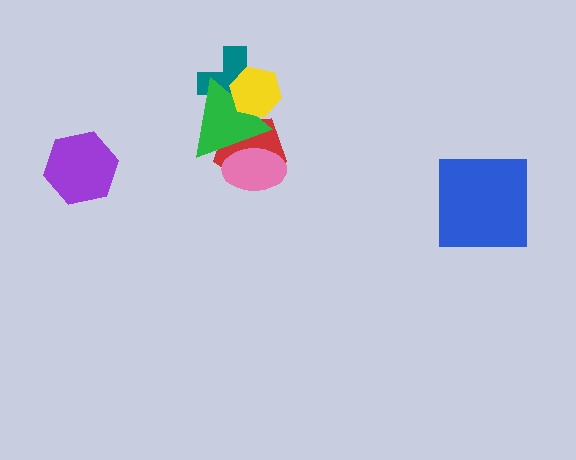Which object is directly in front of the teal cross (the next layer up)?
The green triangle is directly in front of the teal cross.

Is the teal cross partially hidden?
Yes, it is partially covered by another shape.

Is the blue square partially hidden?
No, no other shape covers it.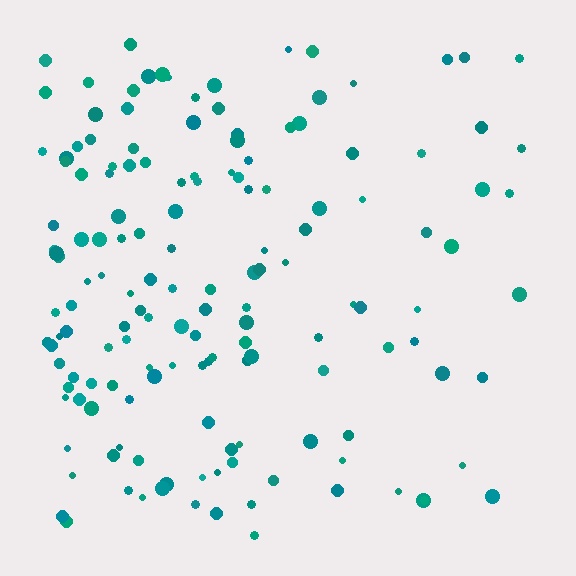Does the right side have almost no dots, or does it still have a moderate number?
Still a moderate number, just noticeably fewer than the left.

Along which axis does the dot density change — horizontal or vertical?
Horizontal.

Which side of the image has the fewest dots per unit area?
The right.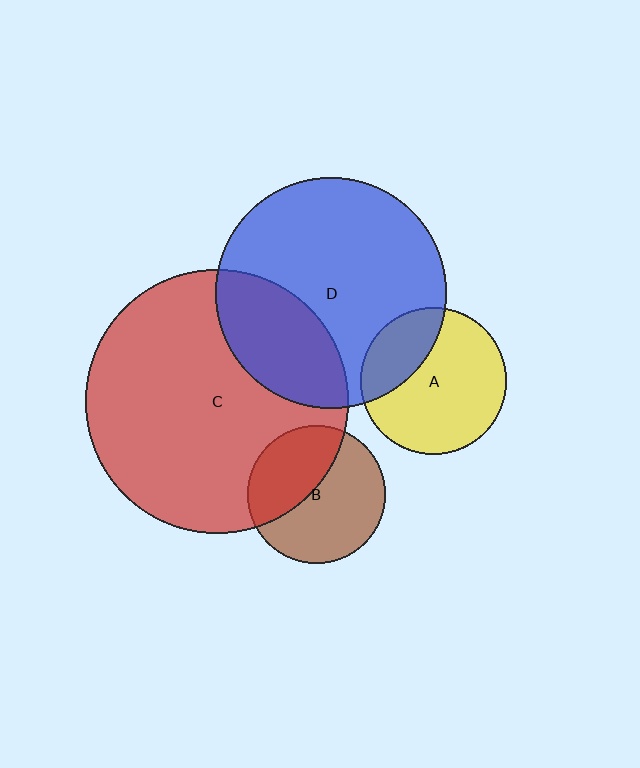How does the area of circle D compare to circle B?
Approximately 2.8 times.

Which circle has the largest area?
Circle C (red).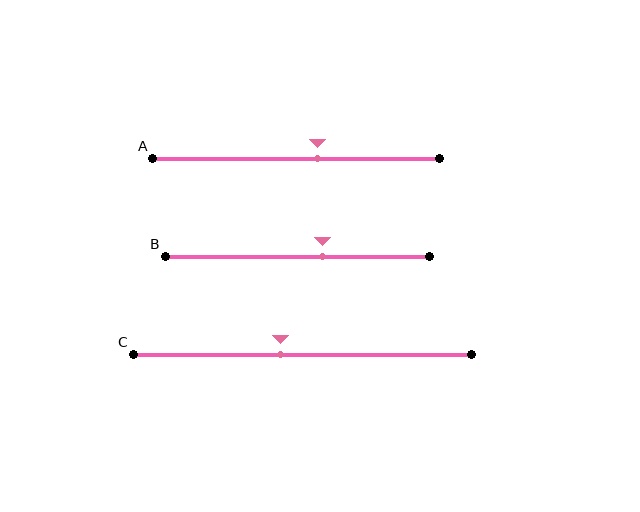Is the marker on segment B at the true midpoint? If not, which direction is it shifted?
No, the marker on segment B is shifted to the right by about 9% of the segment length.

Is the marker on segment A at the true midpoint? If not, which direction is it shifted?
No, the marker on segment A is shifted to the right by about 8% of the segment length.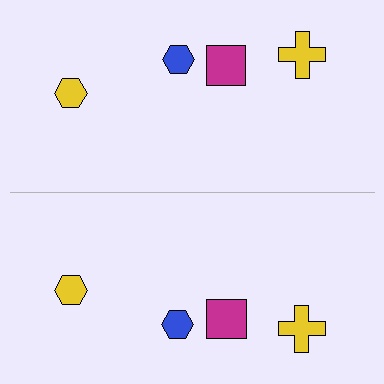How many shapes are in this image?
There are 8 shapes in this image.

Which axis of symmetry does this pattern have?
The pattern has a horizontal axis of symmetry running through the center of the image.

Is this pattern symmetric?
Yes, this pattern has bilateral (reflection) symmetry.